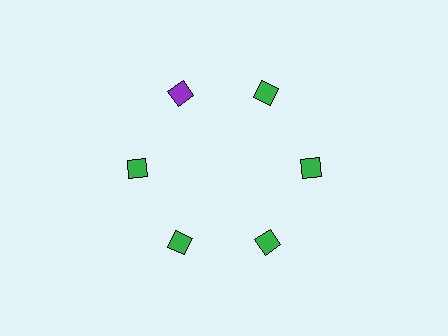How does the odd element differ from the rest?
It has a different color: purple instead of green.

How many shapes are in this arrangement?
There are 6 shapes arranged in a ring pattern.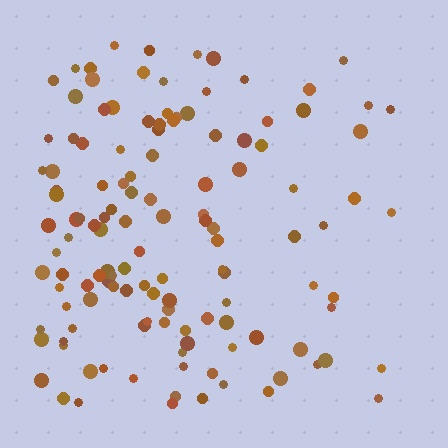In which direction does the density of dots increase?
From right to left, with the left side densest.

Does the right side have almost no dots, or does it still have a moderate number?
Still a moderate number, just noticeably fewer than the left.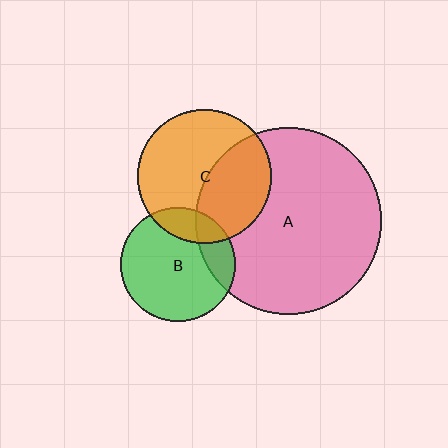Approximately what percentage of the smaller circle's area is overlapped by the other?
Approximately 20%.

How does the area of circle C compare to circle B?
Approximately 1.4 times.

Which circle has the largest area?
Circle A (pink).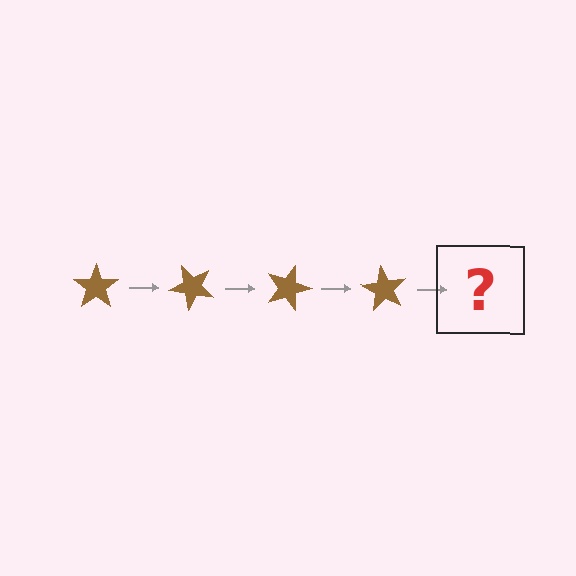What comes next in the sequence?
The next element should be a brown star rotated 180 degrees.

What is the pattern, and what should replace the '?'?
The pattern is that the star rotates 45 degrees each step. The '?' should be a brown star rotated 180 degrees.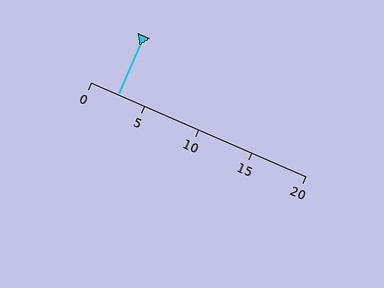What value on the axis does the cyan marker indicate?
The marker indicates approximately 2.5.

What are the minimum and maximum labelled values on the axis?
The axis runs from 0 to 20.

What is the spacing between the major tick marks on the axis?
The major ticks are spaced 5 apart.